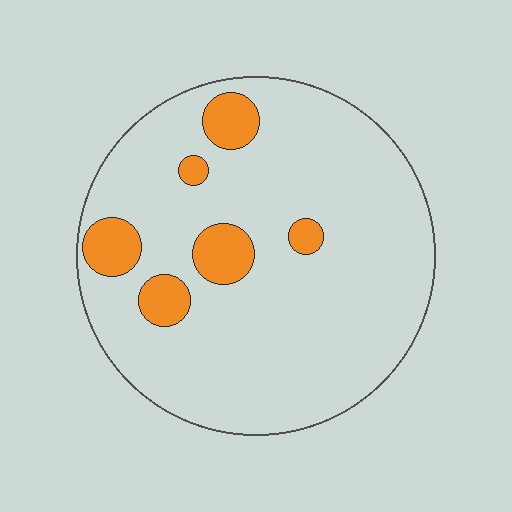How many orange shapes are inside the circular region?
6.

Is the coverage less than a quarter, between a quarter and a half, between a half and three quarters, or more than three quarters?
Less than a quarter.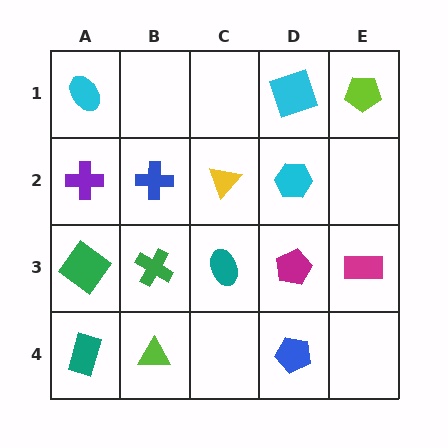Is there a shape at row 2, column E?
No, that cell is empty.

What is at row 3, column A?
A green diamond.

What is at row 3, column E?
A magenta rectangle.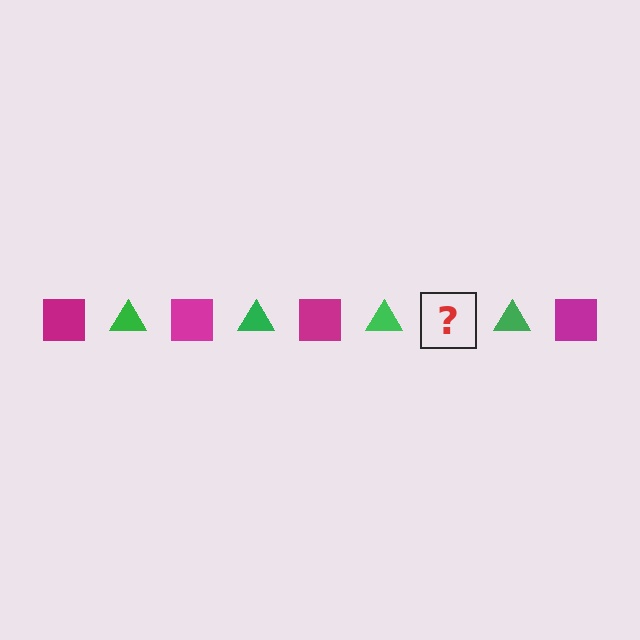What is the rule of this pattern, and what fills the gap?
The rule is that the pattern alternates between magenta square and green triangle. The gap should be filled with a magenta square.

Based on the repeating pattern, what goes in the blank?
The blank should be a magenta square.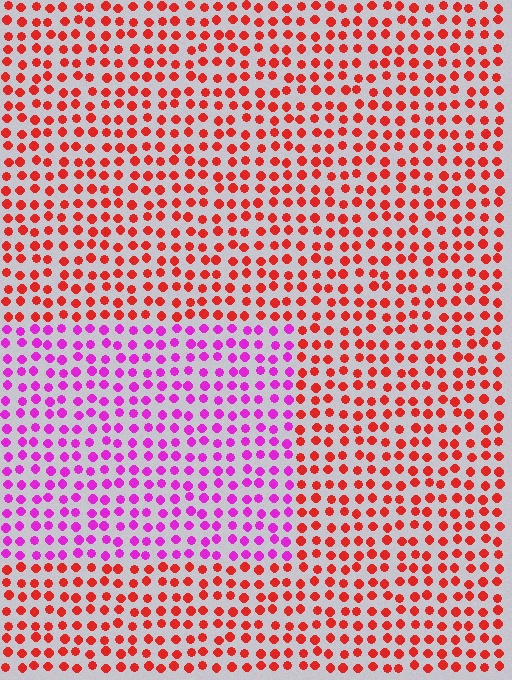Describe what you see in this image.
The image is filled with small red elements in a uniform arrangement. A rectangle-shaped region is visible where the elements are tinted to a slightly different hue, forming a subtle color boundary.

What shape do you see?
I see a rectangle.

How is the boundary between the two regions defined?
The boundary is defined purely by a slight shift in hue (about 58 degrees). Spacing, size, and orientation are identical on both sides.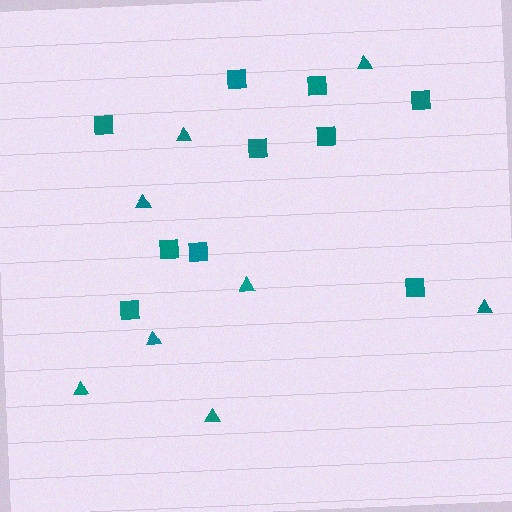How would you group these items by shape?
There are 2 groups: one group of squares (10) and one group of triangles (8).